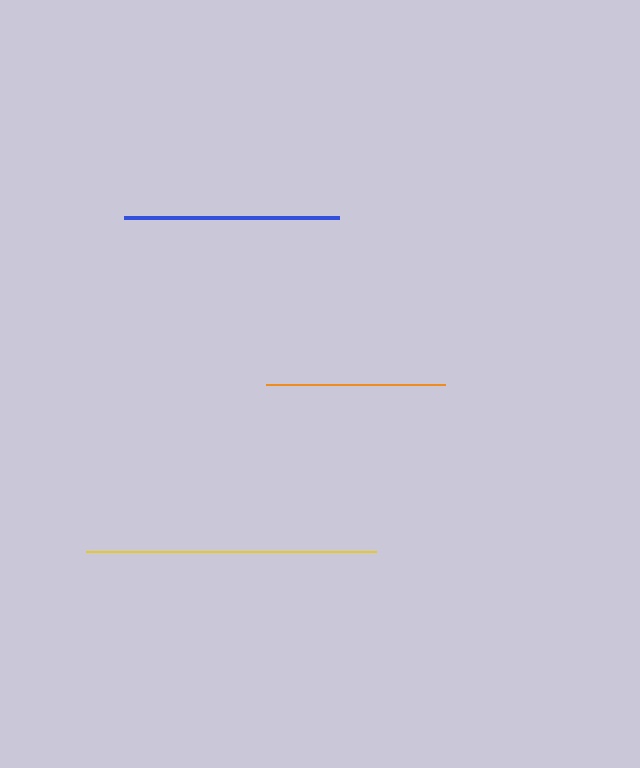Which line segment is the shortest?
The orange line is the shortest at approximately 179 pixels.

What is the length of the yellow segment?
The yellow segment is approximately 290 pixels long.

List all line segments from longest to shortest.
From longest to shortest: yellow, blue, orange.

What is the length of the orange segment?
The orange segment is approximately 179 pixels long.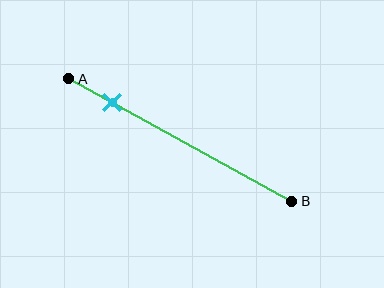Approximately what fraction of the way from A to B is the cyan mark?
The cyan mark is approximately 20% of the way from A to B.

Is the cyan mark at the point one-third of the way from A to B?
No, the mark is at about 20% from A, not at the 33% one-third point.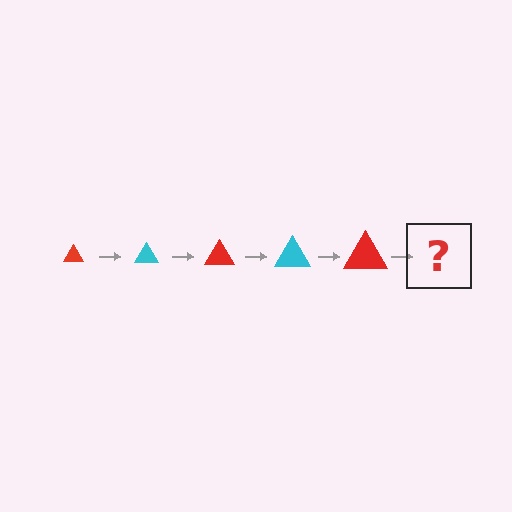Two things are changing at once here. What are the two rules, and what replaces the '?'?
The two rules are that the triangle grows larger each step and the color cycles through red and cyan. The '?' should be a cyan triangle, larger than the previous one.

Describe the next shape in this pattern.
It should be a cyan triangle, larger than the previous one.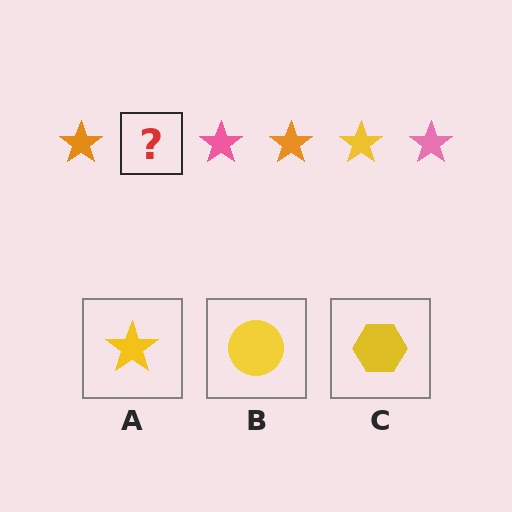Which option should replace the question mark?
Option A.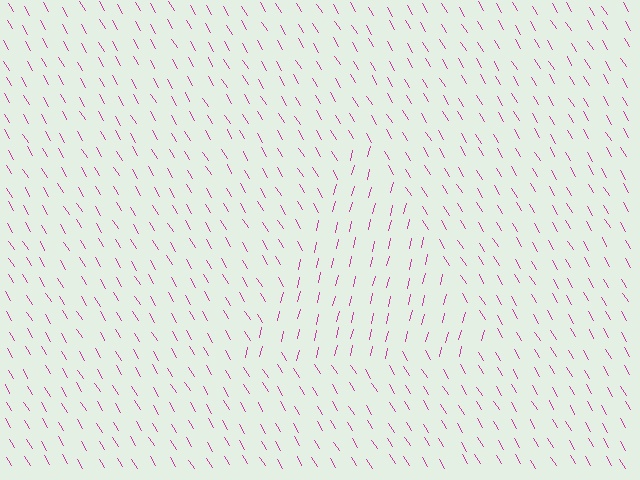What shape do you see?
I see a triangle.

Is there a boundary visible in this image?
Yes, there is a texture boundary formed by a change in line orientation.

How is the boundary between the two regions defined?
The boundary is defined purely by a change in line orientation (approximately 45 degrees difference). All lines are the same color and thickness.